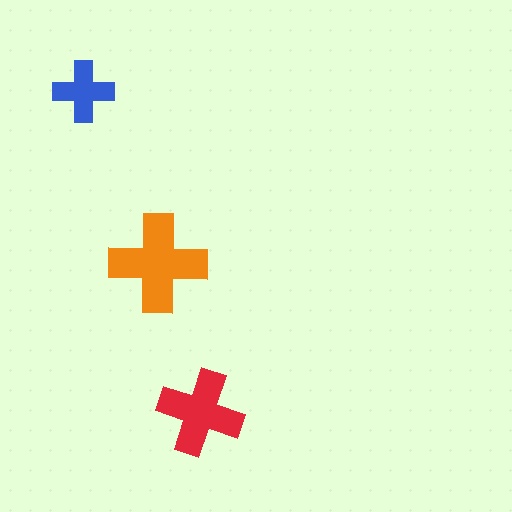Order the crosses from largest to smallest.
the orange one, the red one, the blue one.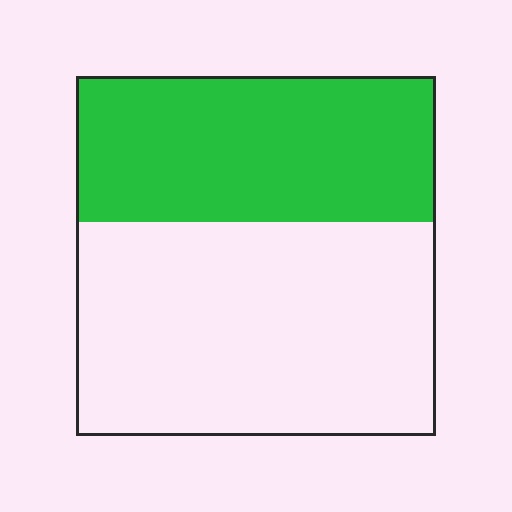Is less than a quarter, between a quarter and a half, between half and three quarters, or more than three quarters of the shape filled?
Between a quarter and a half.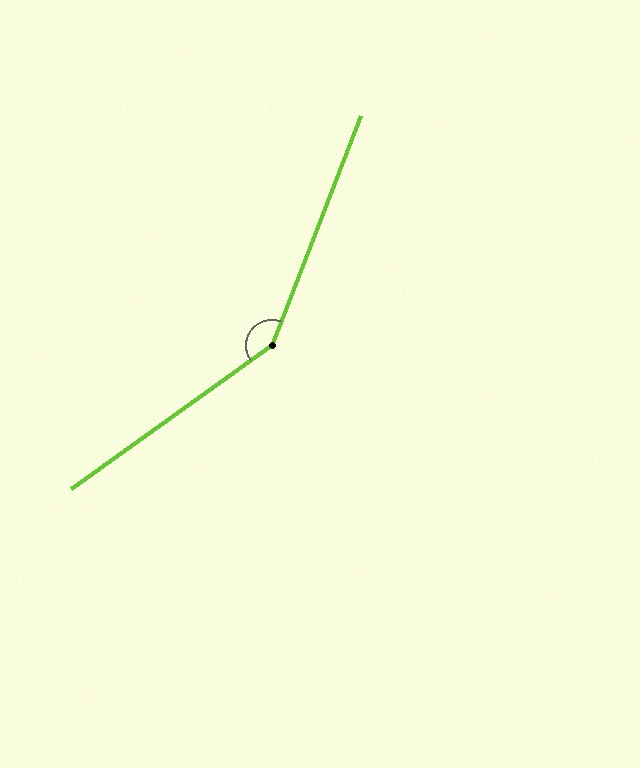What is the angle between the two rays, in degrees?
Approximately 147 degrees.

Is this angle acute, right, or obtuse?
It is obtuse.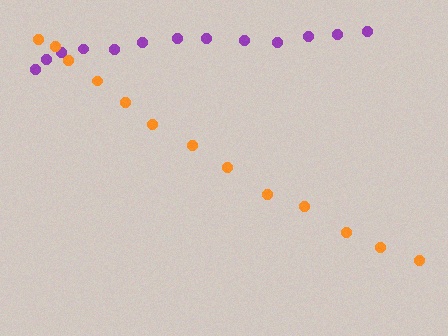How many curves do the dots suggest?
There are 2 distinct paths.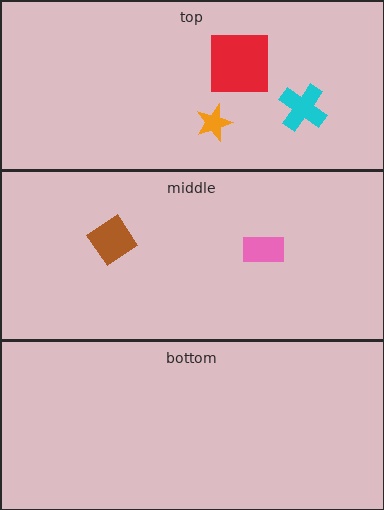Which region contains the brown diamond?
The middle region.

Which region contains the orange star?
The top region.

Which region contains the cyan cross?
The top region.